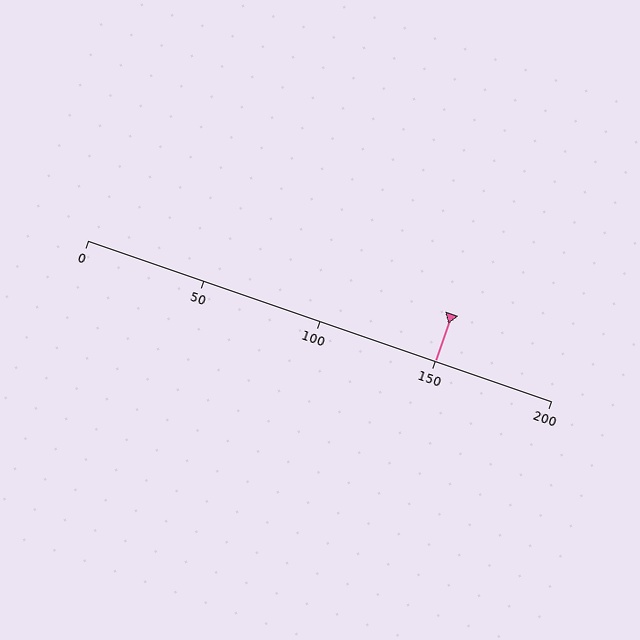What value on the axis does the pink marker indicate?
The marker indicates approximately 150.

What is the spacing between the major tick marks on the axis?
The major ticks are spaced 50 apart.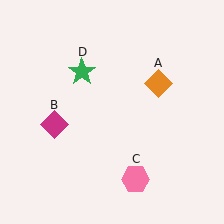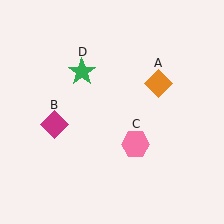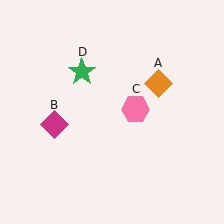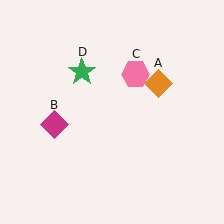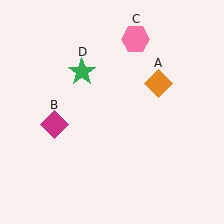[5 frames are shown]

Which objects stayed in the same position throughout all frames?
Orange diamond (object A) and magenta diamond (object B) and green star (object D) remained stationary.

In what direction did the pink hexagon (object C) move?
The pink hexagon (object C) moved up.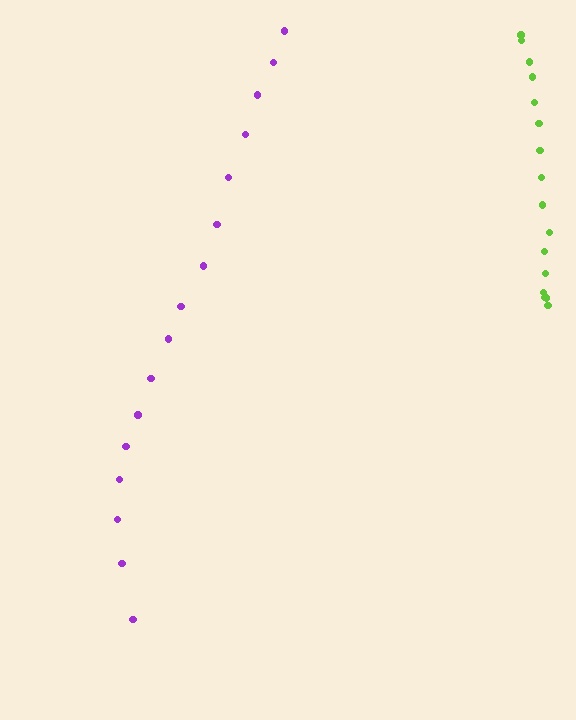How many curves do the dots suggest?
There are 2 distinct paths.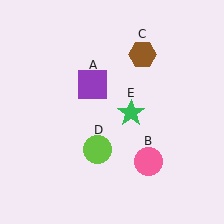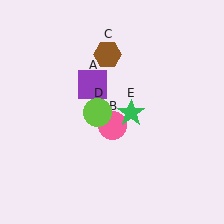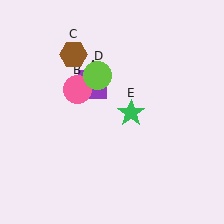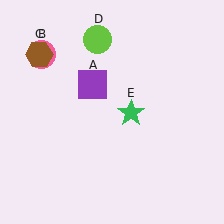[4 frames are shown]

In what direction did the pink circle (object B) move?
The pink circle (object B) moved up and to the left.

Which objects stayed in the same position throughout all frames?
Purple square (object A) and green star (object E) remained stationary.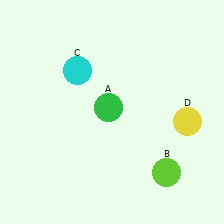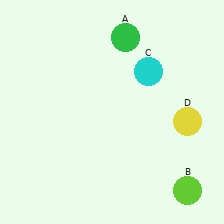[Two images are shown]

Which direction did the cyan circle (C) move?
The cyan circle (C) moved right.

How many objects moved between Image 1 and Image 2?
3 objects moved between the two images.